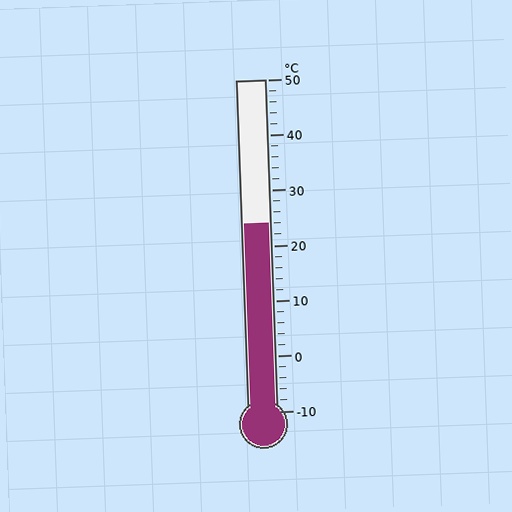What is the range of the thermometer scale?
The thermometer scale ranges from -10°C to 50°C.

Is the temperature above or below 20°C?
The temperature is above 20°C.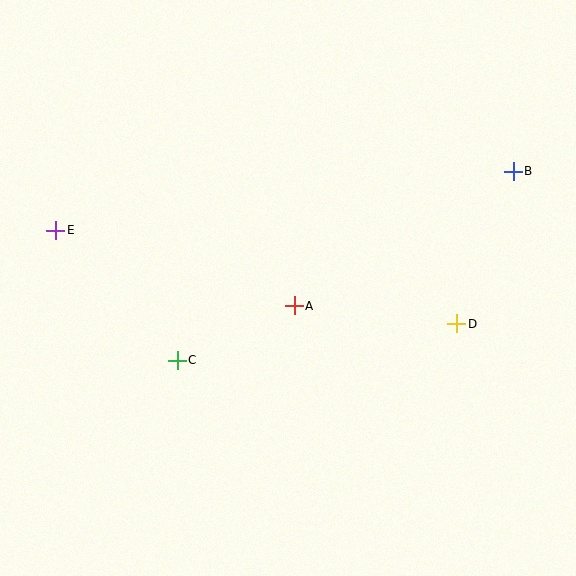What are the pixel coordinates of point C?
Point C is at (177, 360).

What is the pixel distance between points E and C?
The distance between E and C is 178 pixels.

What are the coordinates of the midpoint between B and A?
The midpoint between B and A is at (404, 239).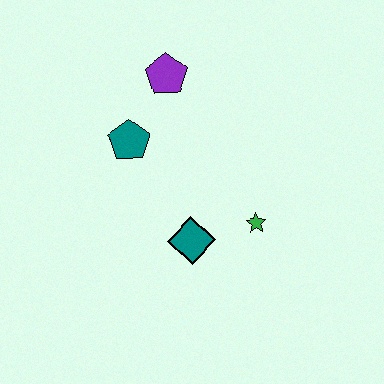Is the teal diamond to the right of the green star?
No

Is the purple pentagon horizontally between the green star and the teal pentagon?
Yes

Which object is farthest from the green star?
The purple pentagon is farthest from the green star.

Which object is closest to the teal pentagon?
The purple pentagon is closest to the teal pentagon.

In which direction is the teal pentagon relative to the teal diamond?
The teal pentagon is above the teal diamond.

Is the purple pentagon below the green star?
No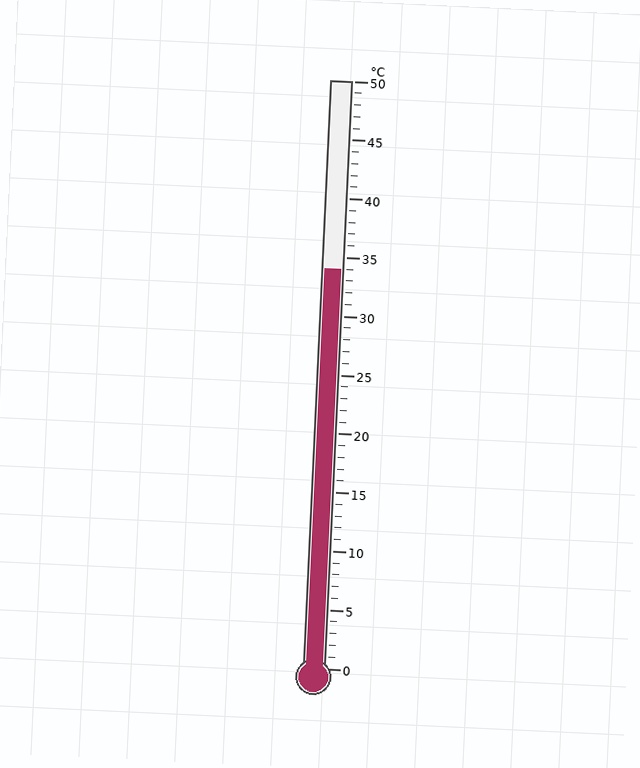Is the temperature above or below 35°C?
The temperature is below 35°C.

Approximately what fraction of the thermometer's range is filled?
The thermometer is filled to approximately 70% of its range.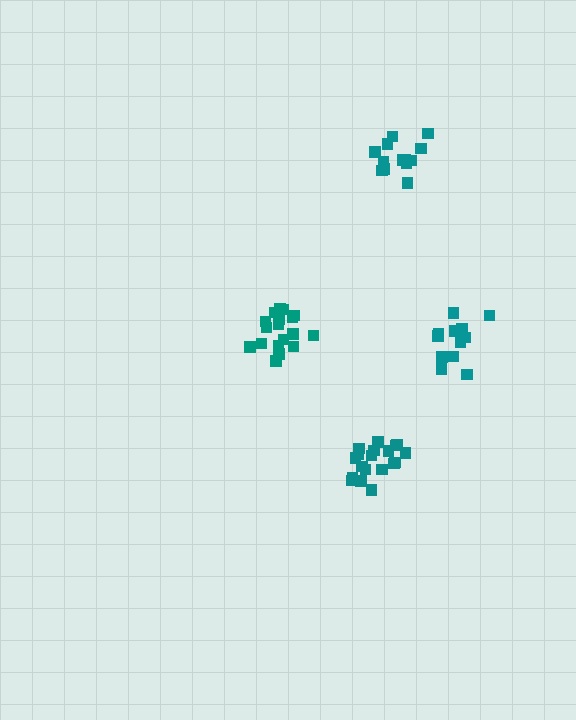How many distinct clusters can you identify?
There are 4 distinct clusters.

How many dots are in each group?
Group 1: 13 dots, Group 2: 13 dots, Group 3: 18 dots, Group 4: 19 dots (63 total).